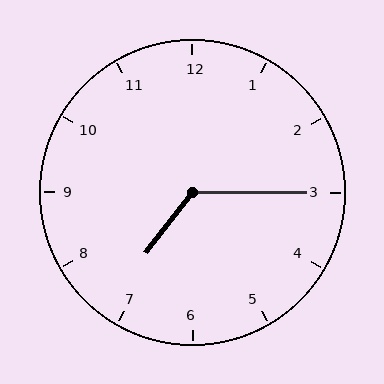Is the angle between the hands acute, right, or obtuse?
It is obtuse.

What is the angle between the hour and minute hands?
Approximately 128 degrees.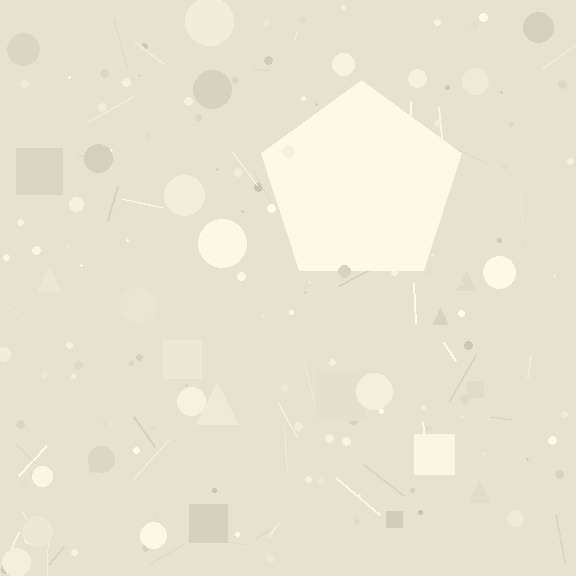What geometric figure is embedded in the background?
A pentagon is embedded in the background.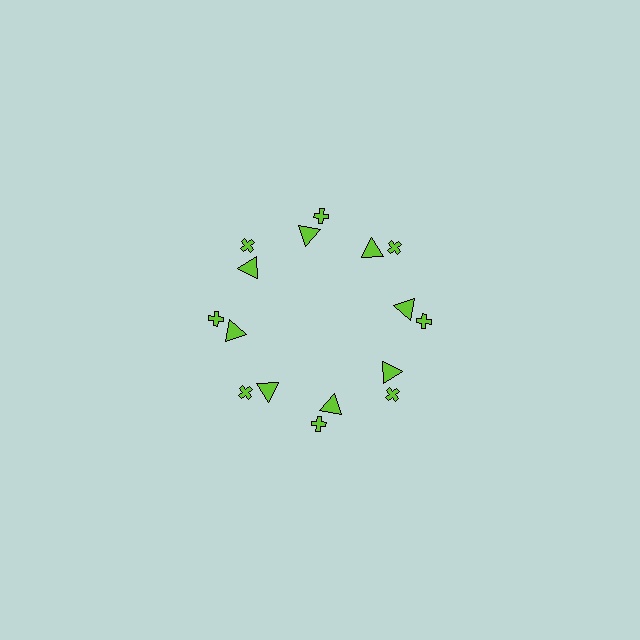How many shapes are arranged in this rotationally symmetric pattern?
There are 16 shapes, arranged in 8 groups of 2.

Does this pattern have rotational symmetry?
Yes, this pattern has 8-fold rotational symmetry. It looks the same after rotating 45 degrees around the center.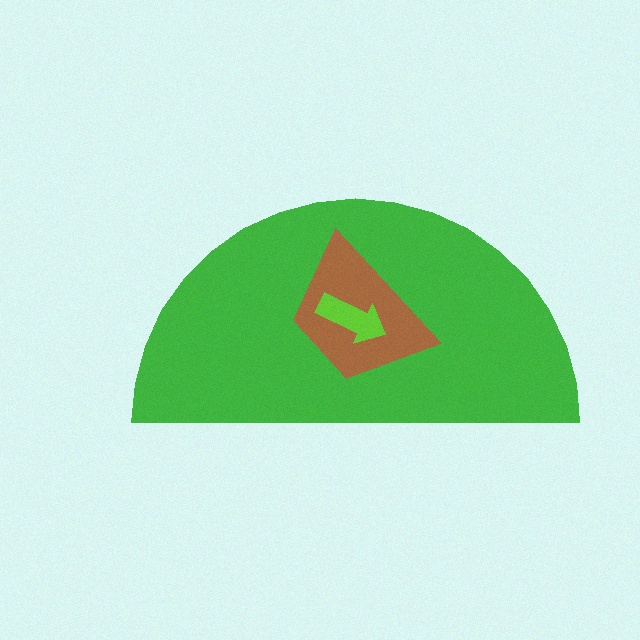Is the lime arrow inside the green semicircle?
Yes.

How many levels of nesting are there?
3.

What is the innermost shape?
The lime arrow.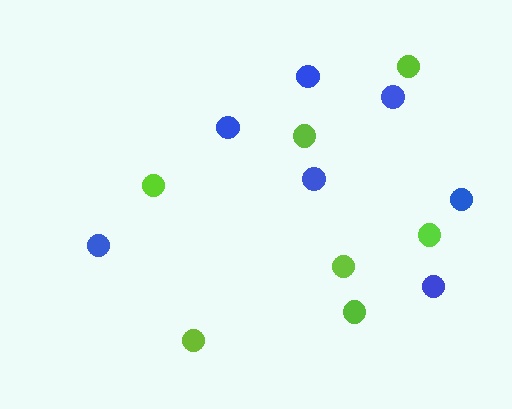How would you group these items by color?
There are 2 groups: one group of blue circles (7) and one group of lime circles (7).